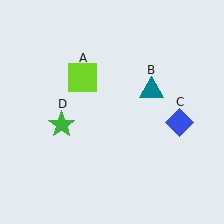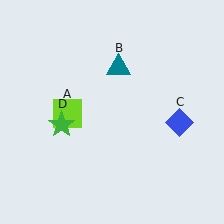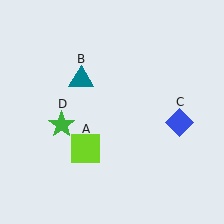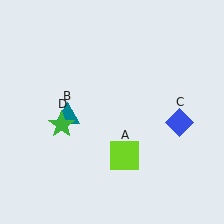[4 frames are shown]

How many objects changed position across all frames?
2 objects changed position: lime square (object A), teal triangle (object B).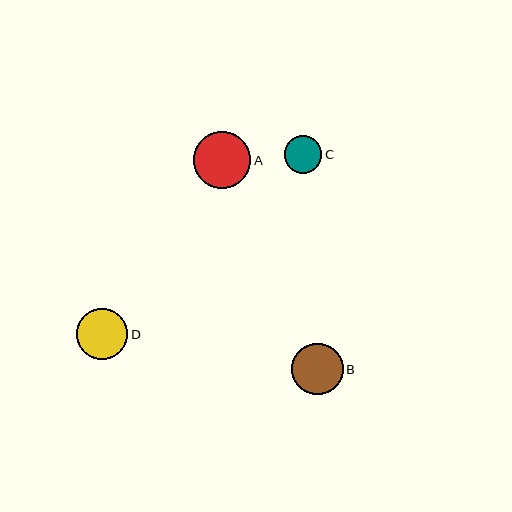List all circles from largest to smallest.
From largest to smallest: A, D, B, C.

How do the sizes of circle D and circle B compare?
Circle D and circle B are approximately the same size.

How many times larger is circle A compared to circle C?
Circle A is approximately 1.5 times the size of circle C.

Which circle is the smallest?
Circle C is the smallest with a size of approximately 37 pixels.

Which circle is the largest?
Circle A is the largest with a size of approximately 58 pixels.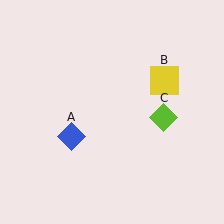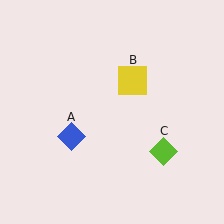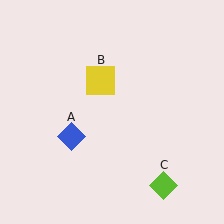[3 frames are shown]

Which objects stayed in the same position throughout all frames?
Blue diamond (object A) remained stationary.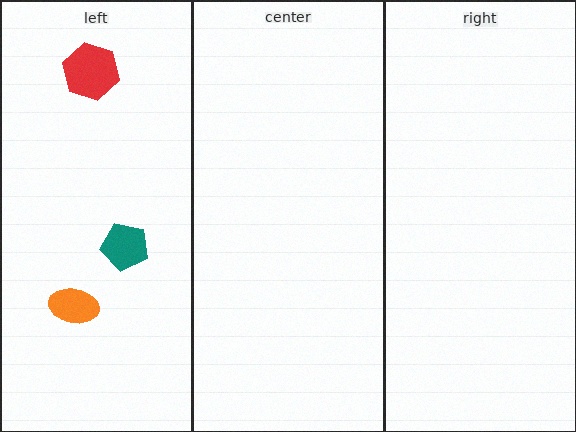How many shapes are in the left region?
3.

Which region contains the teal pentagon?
The left region.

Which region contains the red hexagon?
The left region.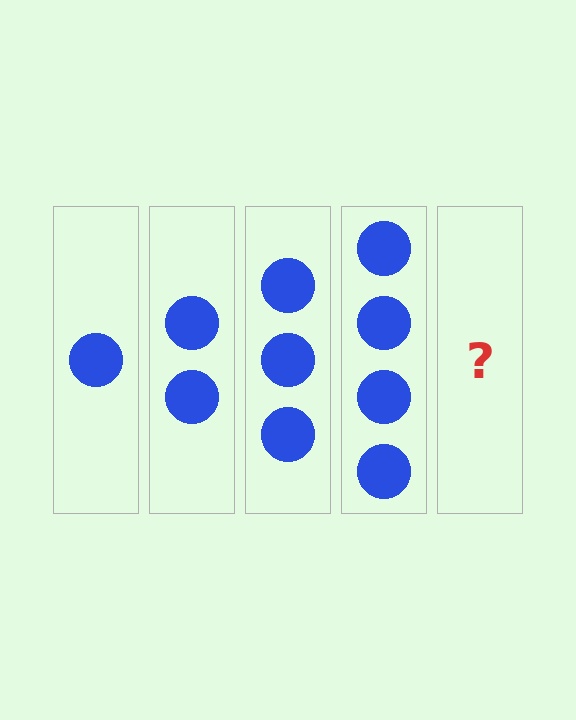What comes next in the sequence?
The next element should be 5 circles.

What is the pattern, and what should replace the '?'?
The pattern is that each step adds one more circle. The '?' should be 5 circles.